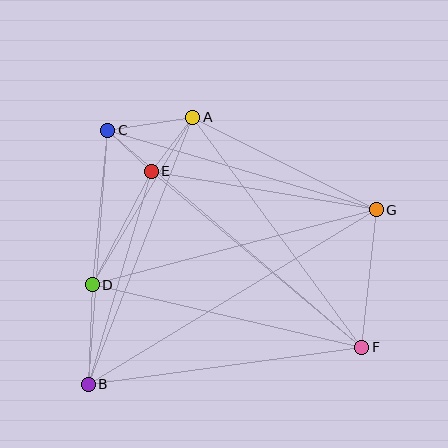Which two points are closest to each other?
Points C and E are closest to each other.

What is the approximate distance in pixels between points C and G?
The distance between C and G is approximately 280 pixels.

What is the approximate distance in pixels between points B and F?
The distance between B and F is approximately 276 pixels.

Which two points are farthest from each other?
Points B and G are farthest from each other.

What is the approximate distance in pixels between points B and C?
The distance between B and C is approximately 255 pixels.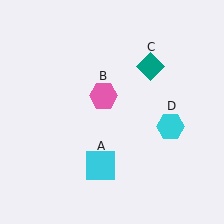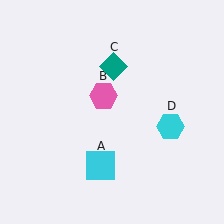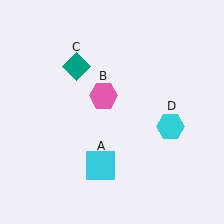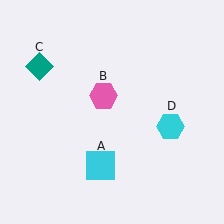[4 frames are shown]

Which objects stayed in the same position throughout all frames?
Cyan square (object A) and pink hexagon (object B) and cyan hexagon (object D) remained stationary.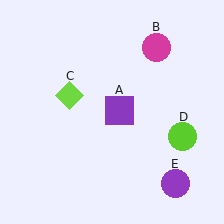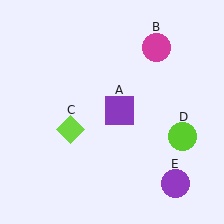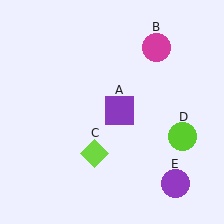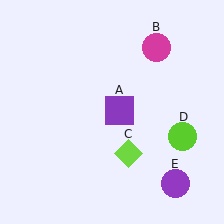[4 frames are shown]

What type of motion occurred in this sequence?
The lime diamond (object C) rotated counterclockwise around the center of the scene.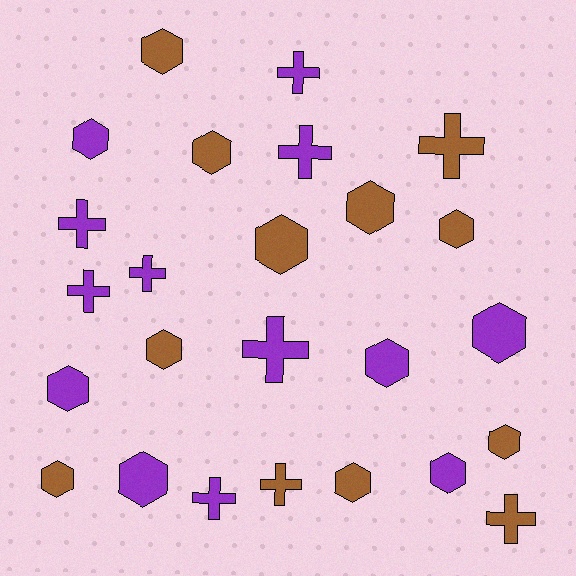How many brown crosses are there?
There are 3 brown crosses.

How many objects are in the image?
There are 25 objects.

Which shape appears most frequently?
Hexagon, with 15 objects.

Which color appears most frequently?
Purple, with 13 objects.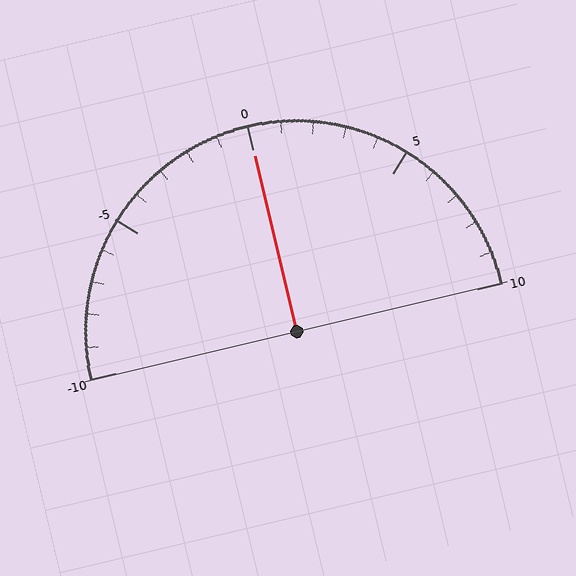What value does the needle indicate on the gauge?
The needle indicates approximately 0.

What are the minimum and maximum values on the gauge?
The gauge ranges from -10 to 10.